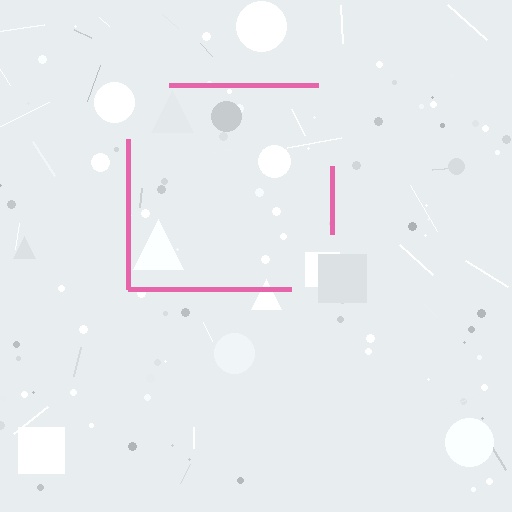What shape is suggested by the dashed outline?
The dashed outline suggests a square.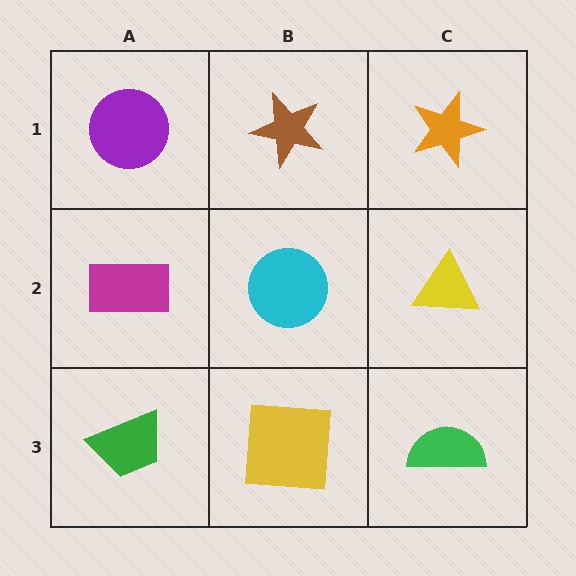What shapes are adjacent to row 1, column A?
A magenta rectangle (row 2, column A), a brown star (row 1, column B).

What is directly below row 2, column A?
A green trapezoid.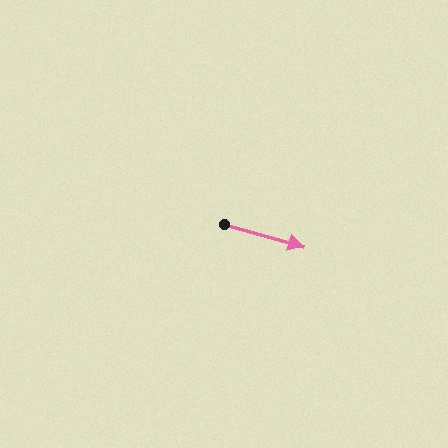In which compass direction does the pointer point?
East.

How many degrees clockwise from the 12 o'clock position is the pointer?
Approximately 106 degrees.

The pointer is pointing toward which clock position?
Roughly 4 o'clock.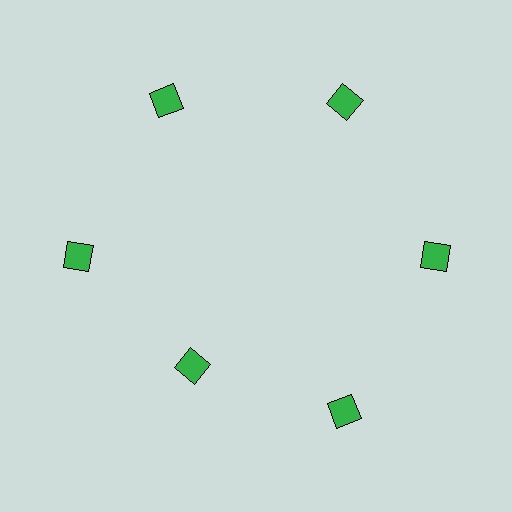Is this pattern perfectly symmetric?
No. The 6 green squares are arranged in a ring, but one element near the 7 o'clock position is pulled inward toward the center, breaking the 6-fold rotational symmetry.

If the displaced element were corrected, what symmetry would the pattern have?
It would have 6-fold rotational symmetry — the pattern would map onto itself every 60 degrees.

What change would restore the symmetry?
The symmetry would be restored by moving it outward, back onto the ring so that all 6 squares sit at equal angles and equal distance from the center.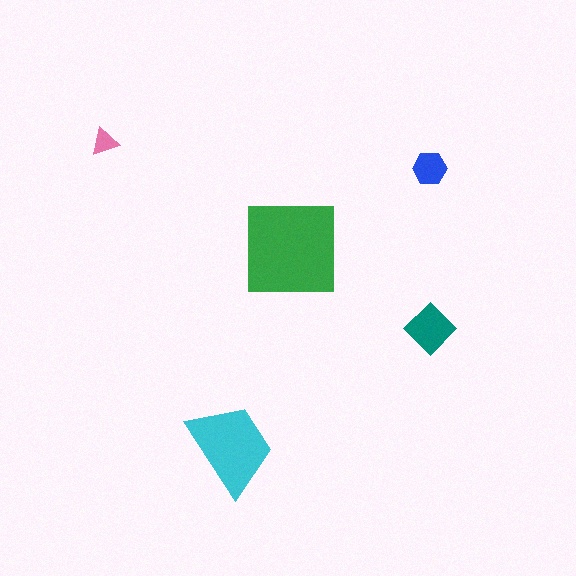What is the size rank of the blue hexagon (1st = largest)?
4th.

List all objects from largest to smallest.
The green square, the cyan trapezoid, the teal diamond, the blue hexagon, the pink triangle.